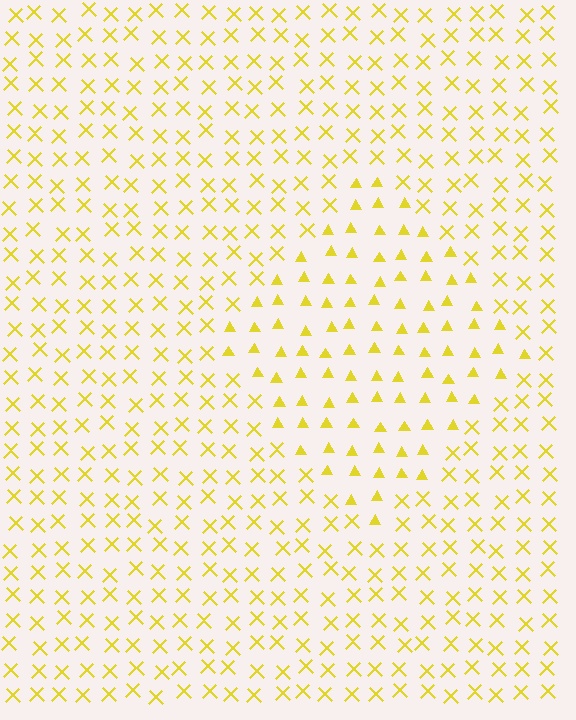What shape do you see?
I see a diamond.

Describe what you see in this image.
The image is filled with small yellow elements arranged in a uniform grid. A diamond-shaped region contains triangles, while the surrounding area contains X marks. The boundary is defined purely by the change in element shape.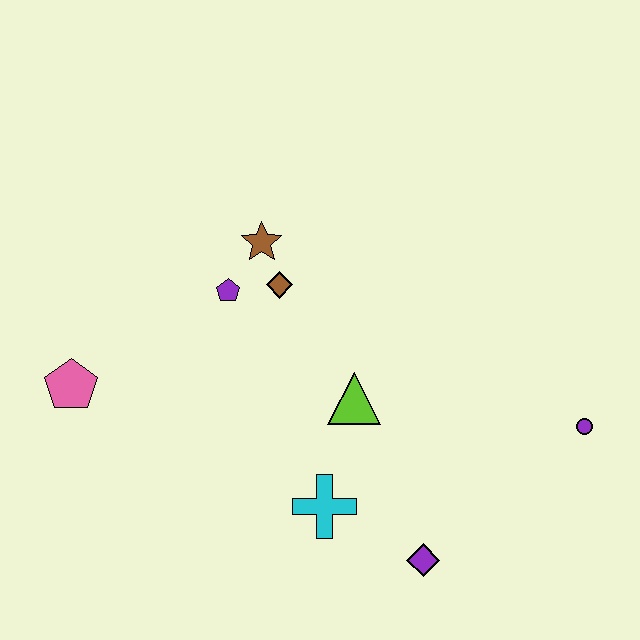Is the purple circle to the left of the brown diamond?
No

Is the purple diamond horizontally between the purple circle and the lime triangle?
Yes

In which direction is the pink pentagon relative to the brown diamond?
The pink pentagon is to the left of the brown diamond.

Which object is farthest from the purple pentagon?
The purple circle is farthest from the purple pentagon.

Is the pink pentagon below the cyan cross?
No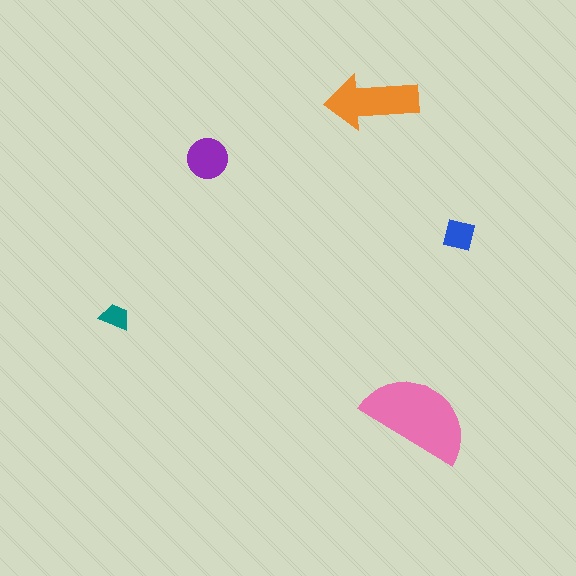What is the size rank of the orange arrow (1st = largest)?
2nd.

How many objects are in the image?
There are 5 objects in the image.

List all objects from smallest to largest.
The teal trapezoid, the blue square, the purple circle, the orange arrow, the pink semicircle.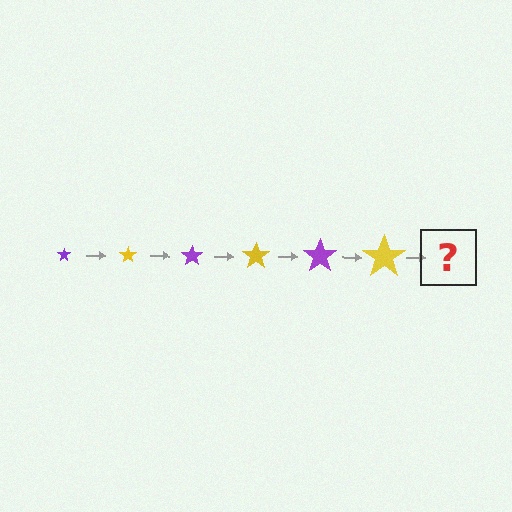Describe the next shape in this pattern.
It should be a purple star, larger than the previous one.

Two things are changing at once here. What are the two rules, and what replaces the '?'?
The two rules are that the star grows larger each step and the color cycles through purple and yellow. The '?' should be a purple star, larger than the previous one.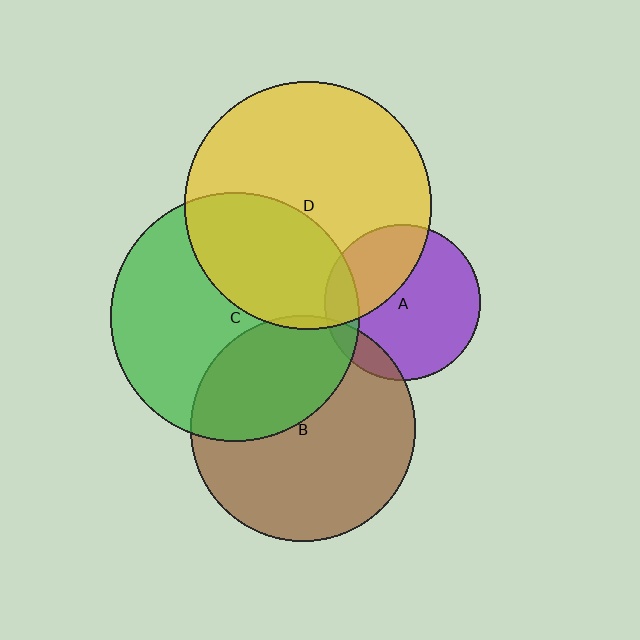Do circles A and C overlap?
Yes.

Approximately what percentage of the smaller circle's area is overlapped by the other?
Approximately 15%.